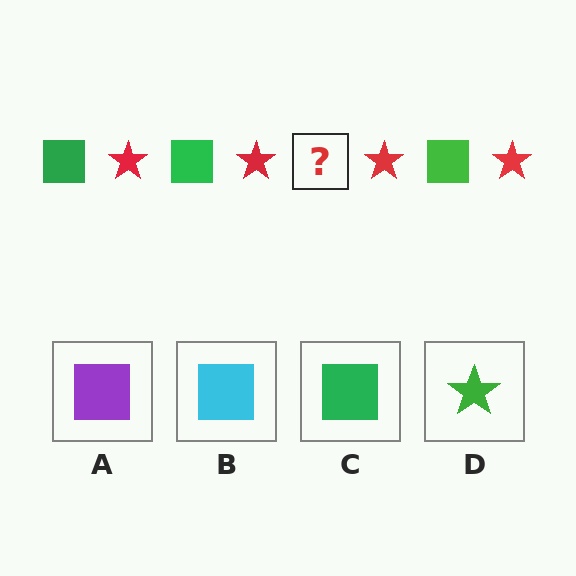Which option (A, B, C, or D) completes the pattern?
C.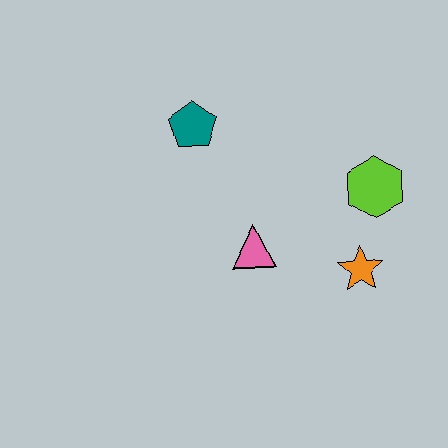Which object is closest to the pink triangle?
The orange star is closest to the pink triangle.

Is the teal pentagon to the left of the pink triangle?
Yes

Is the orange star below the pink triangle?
Yes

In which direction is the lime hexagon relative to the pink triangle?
The lime hexagon is to the right of the pink triangle.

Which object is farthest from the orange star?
The teal pentagon is farthest from the orange star.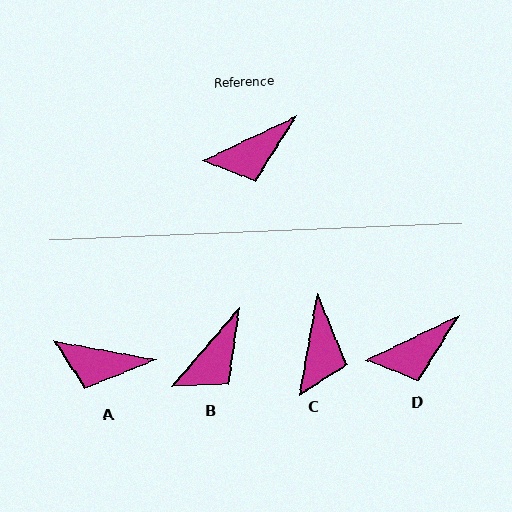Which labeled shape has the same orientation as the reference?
D.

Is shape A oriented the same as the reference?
No, it is off by about 36 degrees.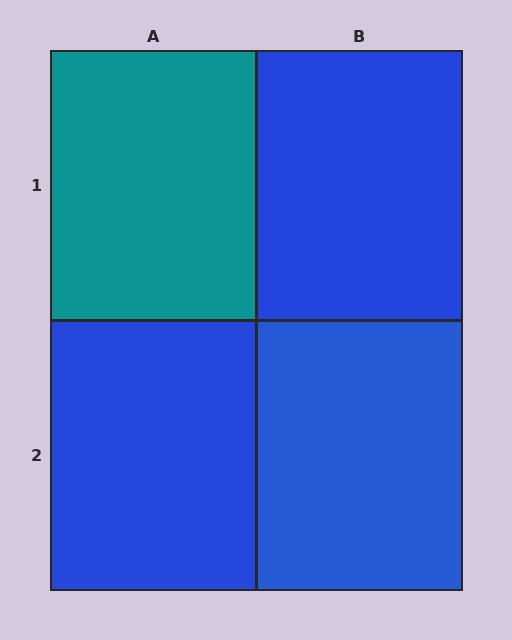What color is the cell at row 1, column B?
Blue.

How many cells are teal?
1 cell is teal.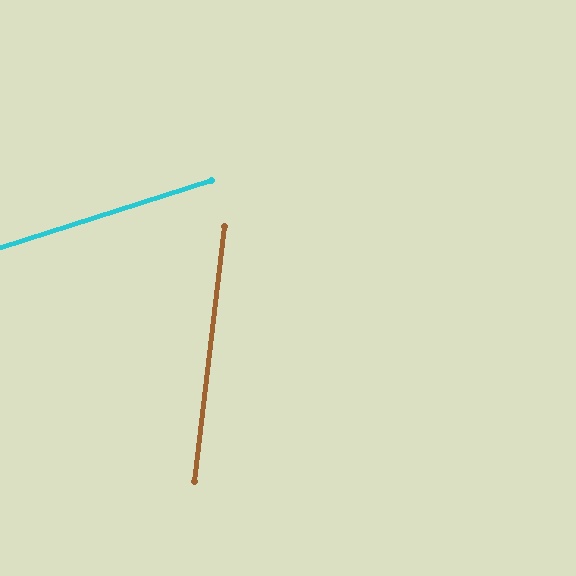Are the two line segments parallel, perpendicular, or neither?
Neither parallel nor perpendicular — they differ by about 66°.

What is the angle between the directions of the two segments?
Approximately 66 degrees.